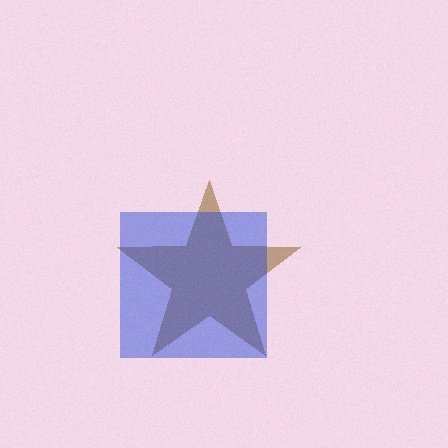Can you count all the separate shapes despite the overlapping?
Yes, there are 2 separate shapes.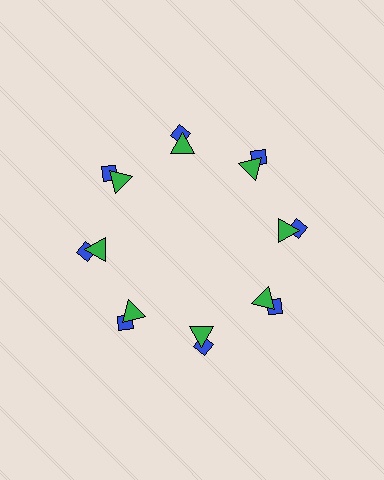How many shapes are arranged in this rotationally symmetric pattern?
There are 16 shapes, arranged in 8 groups of 2.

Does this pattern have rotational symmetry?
Yes, this pattern has 8-fold rotational symmetry. It looks the same after rotating 45 degrees around the center.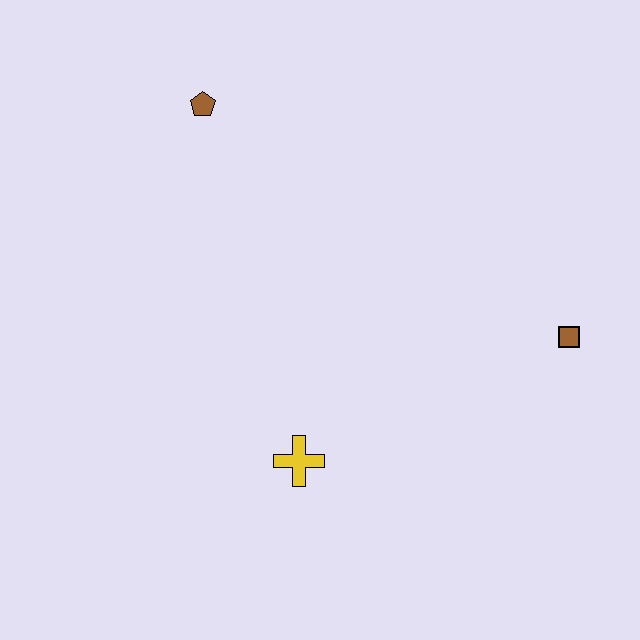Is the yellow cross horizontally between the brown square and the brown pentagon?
Yes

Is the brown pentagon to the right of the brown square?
No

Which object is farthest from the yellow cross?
The brown pentagon is farthest from the yellow cross.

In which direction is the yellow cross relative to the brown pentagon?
The yellow cross is below the brown pentagon.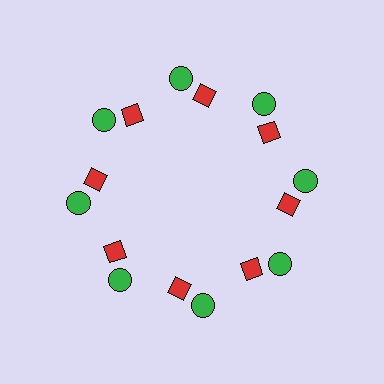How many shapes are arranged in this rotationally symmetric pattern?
There are 16 shapes, arranged in 8 groups of 2.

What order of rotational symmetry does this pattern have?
This pattern has 8-fold rotational symmetry.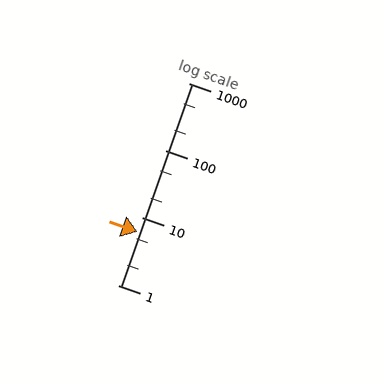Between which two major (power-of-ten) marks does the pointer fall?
The pointer is between 1 and 10.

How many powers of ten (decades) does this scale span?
The scale spans 3 decades, from 1 to 1000.